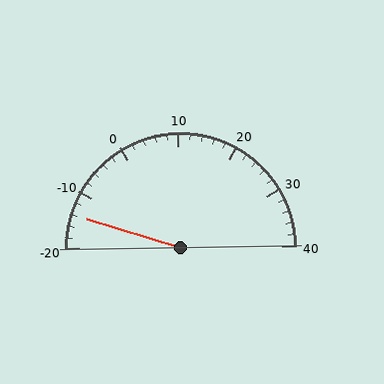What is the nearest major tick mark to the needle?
The nearest major tick mark is -10.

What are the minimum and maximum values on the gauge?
The gauge ranges from -20 to 40.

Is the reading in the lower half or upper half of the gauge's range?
The reading is in the lower half of the range (-20 to 40).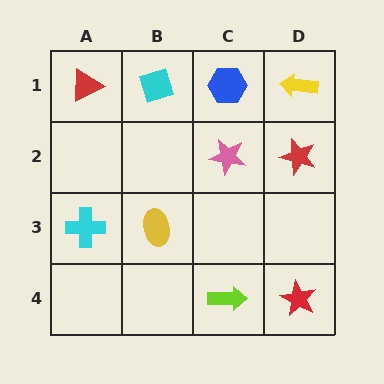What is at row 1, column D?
A yellow arrow.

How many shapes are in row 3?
2 shapes.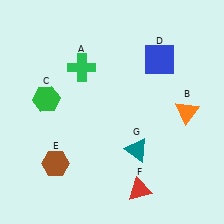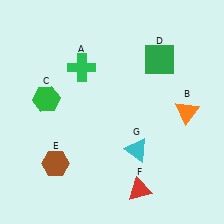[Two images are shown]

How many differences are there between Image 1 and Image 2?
There are 2 differences between the two images.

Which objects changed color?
D changed from blue to green. G changed from teal to cyan.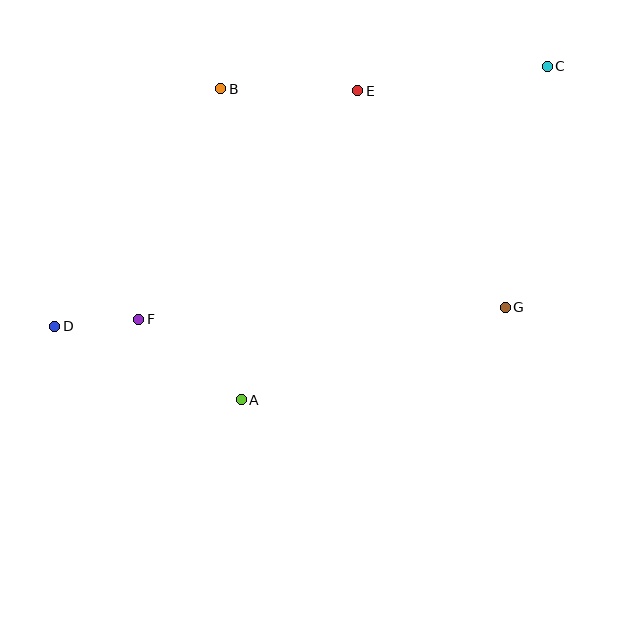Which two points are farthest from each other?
Points C and D are farthest from each other.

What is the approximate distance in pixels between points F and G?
The distance between F and G is approximately 367 pixels.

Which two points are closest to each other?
Points D and F are closest to each other.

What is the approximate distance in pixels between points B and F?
The distance between B and F is approximately 245 pixels.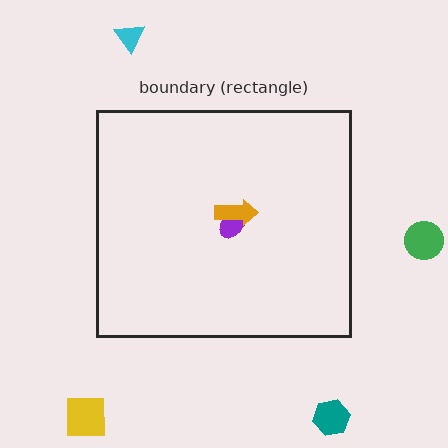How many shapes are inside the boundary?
2 inside, 4 outside.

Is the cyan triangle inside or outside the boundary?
Outside.